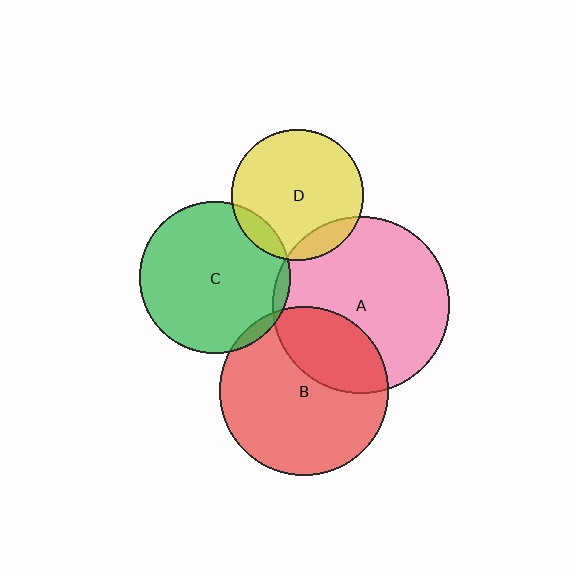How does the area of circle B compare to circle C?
Approximately 1.2 times.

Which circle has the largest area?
Circle A (pink).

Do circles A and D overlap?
Yes.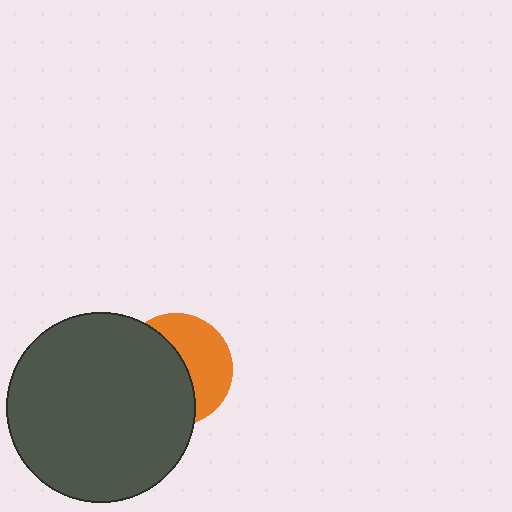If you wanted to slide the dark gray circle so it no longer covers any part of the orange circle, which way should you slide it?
Slide it left — that is the most direct way to separate the two shapes.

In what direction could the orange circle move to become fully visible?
The orange circle could move right. That would shift it out from behind the dark gray circle entirely.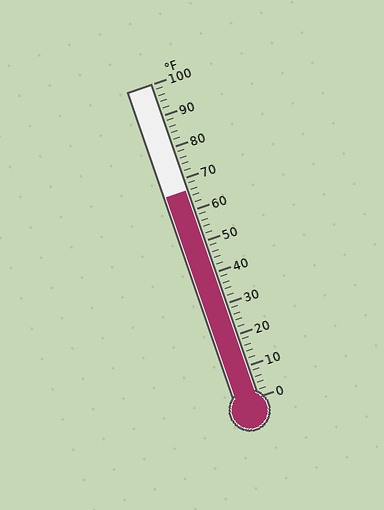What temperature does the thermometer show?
The thermometer shows approximately 66°F.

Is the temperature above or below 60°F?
The temperature is above 60°F.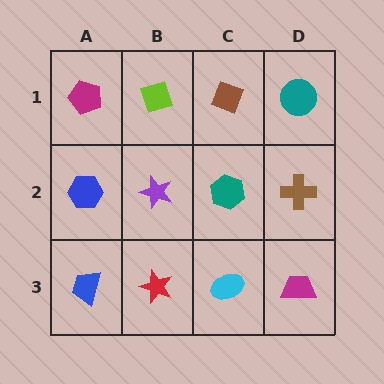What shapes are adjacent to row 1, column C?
A teal hexagon (row 2, column C), a lime diamond (row 1, column B), a teal circle (row 1, column D).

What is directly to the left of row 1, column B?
A magenta pentagon.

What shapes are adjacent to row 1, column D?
A brown cross (row 2, column D), a brown diamond (row 1, column C).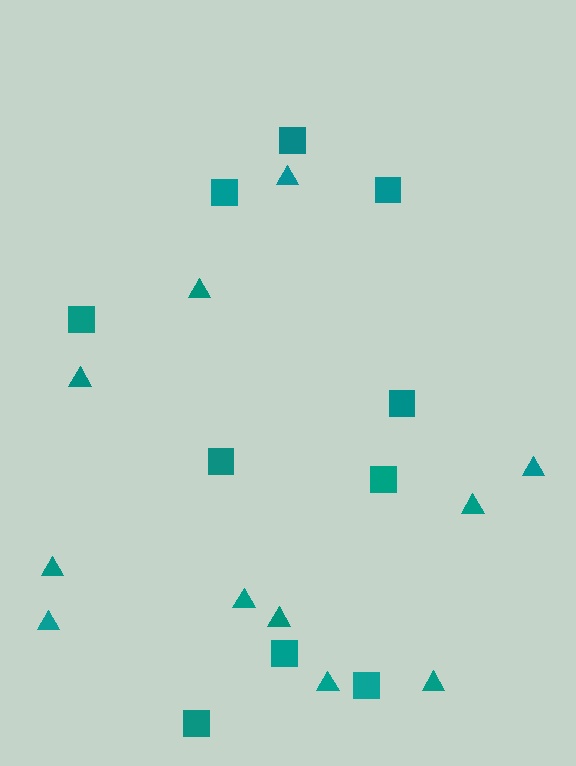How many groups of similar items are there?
There are 2 groups: one group of squares (10) and one group of triangles (11).